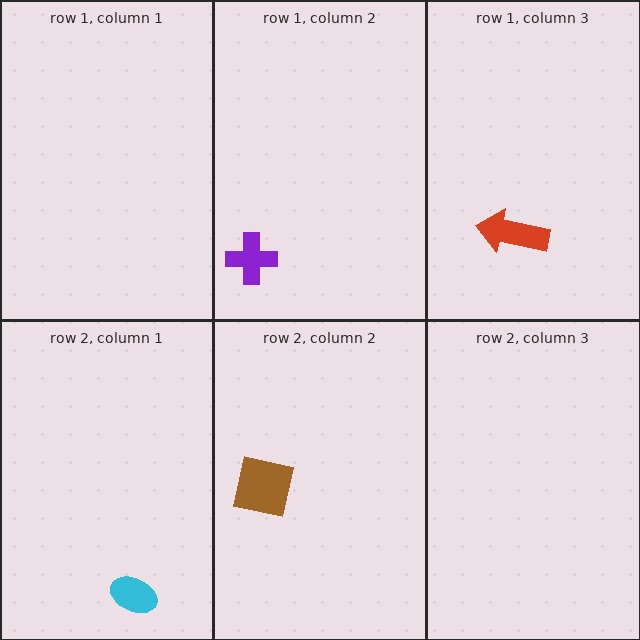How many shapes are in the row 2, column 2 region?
1.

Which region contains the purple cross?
The row 1, column 2 region.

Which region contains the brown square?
The row 2, column 2 region.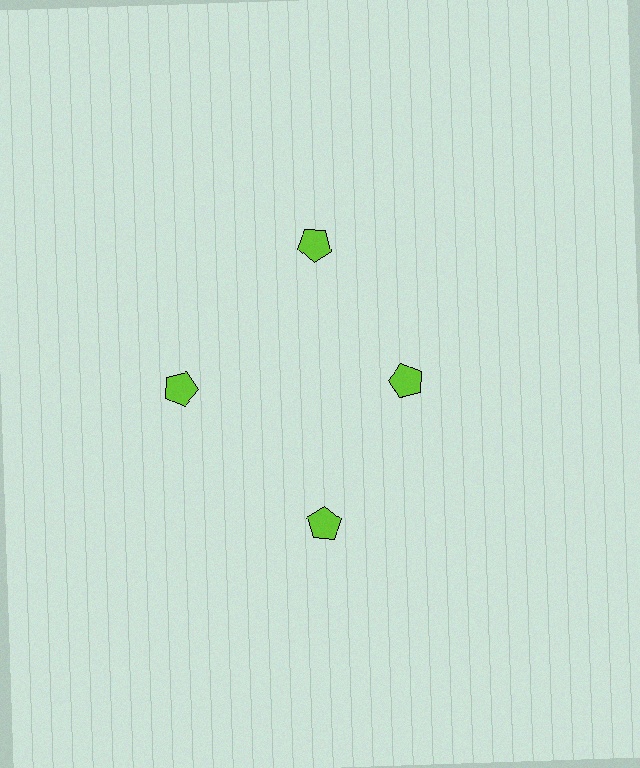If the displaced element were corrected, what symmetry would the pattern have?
It would have 4-fold rotational symmetry — the pattern would map onto itself every 90 degrees.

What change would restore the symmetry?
The symmetry would be restored by moving it outward, back onto the ring so that all 4 pentagons sit at equal angles and equal distance from the center.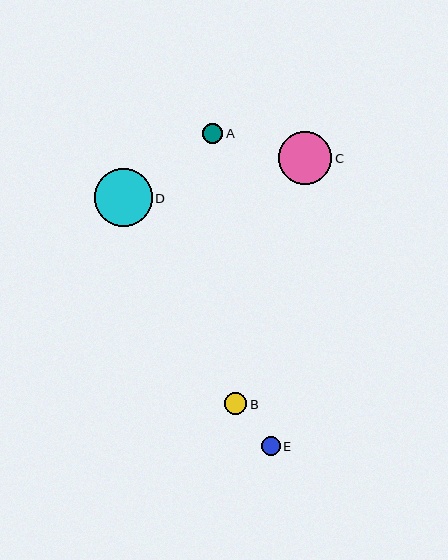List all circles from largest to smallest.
From largest to smallest: D, C, B, A, E.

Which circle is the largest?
Circle D is the largest with a size of approximately 58 pixels.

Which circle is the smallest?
Circle E is the smallest with a size of approximately 19 pixels.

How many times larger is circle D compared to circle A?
Circle D is approximately 2.9 times the size of circle A.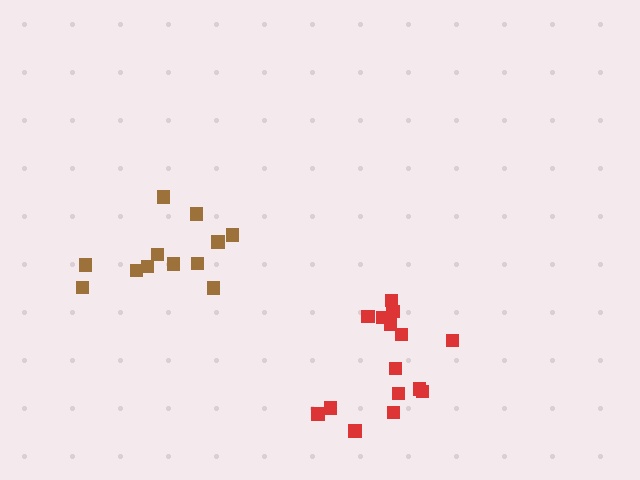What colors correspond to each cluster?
The clusters are colored: brown, red.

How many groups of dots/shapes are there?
There are 2 groups.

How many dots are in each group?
Group 1: 12 dots, Group 2: 15 dots (27 total).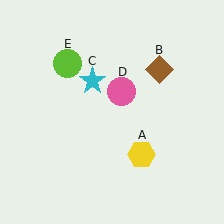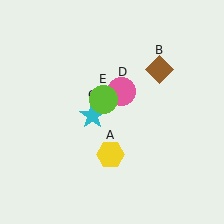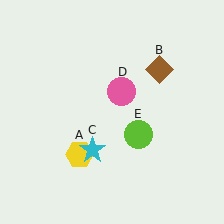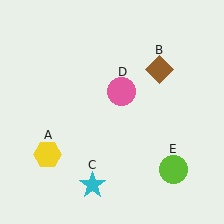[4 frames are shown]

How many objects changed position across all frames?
3 objects changed position: yellow hexagon (object A), cyan star (object C), lime circle (object E).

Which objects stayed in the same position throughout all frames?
Brown diamond (object B) and pink circle (object D) remained stationary.